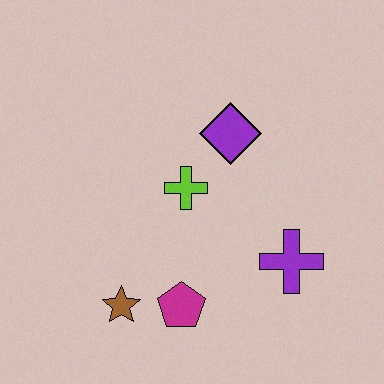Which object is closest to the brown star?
The magenta pentagon is closest to the brown star.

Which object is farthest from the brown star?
The purple diamond is farthest from the brown star.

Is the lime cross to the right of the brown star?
Yes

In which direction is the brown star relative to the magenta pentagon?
The brown star is to the left of the magenta pentagon.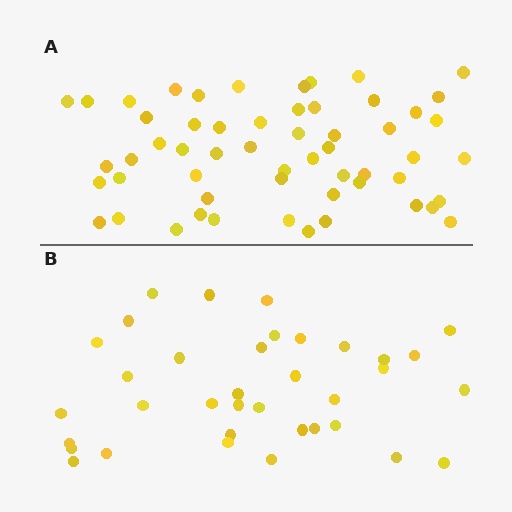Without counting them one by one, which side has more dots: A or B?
Region A (the top region) has more dots.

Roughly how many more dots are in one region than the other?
Region A has approximately 20 more dots than region B.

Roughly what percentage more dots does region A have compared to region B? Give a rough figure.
About 55% more.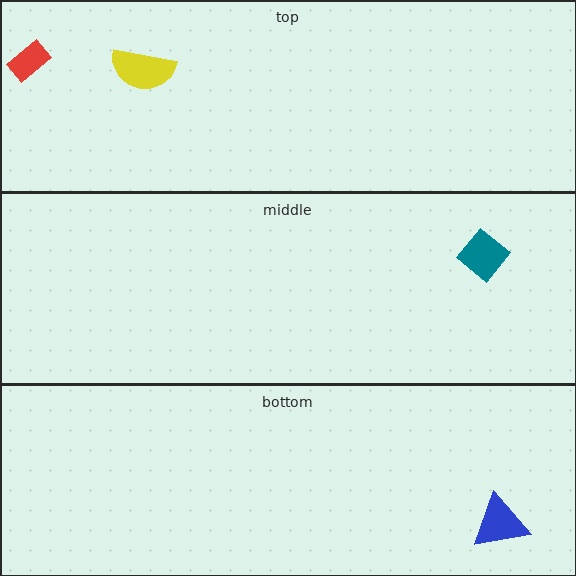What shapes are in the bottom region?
The blue triangle.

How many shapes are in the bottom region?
1.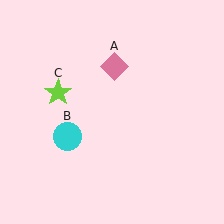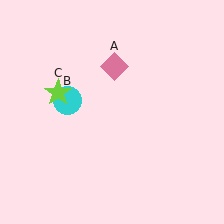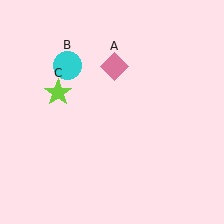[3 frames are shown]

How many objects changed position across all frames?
1 object changed position: cyan circle (object B).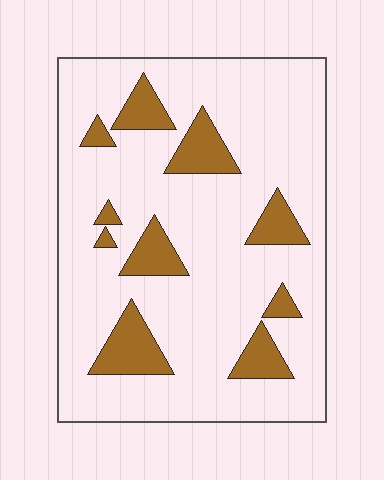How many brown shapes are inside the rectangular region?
10.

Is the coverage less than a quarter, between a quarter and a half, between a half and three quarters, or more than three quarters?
Less than a quarter.